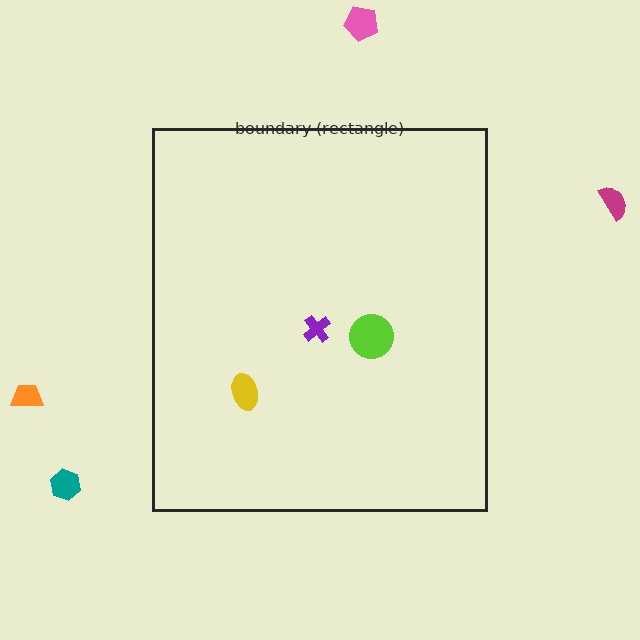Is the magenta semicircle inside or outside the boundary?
Outside.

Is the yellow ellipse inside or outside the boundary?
Inside.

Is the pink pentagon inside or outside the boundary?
Outside.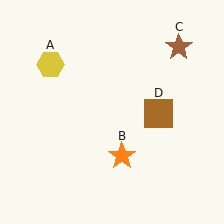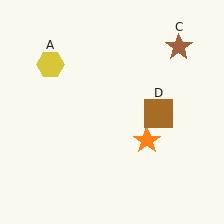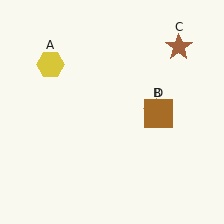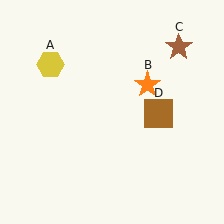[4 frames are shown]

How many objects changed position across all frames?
1 object changed position: orange star (object B).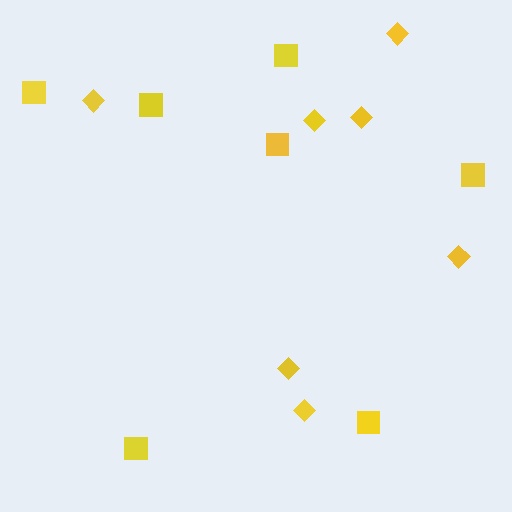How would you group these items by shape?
There are 2 groups: one group of diamonds (7) and one group of squares (7).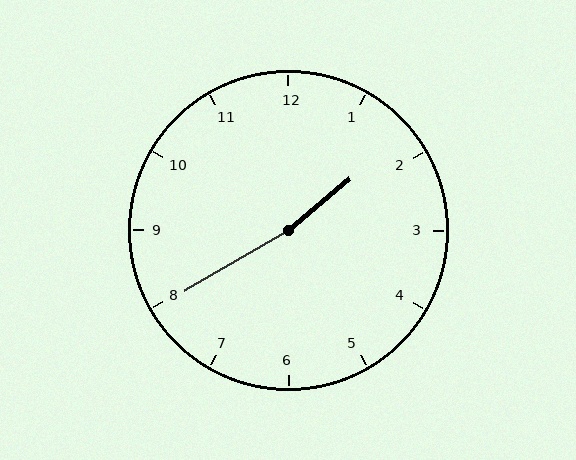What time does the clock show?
1:40.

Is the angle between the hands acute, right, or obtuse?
It is obtuse.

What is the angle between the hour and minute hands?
Approximately 170 degrees.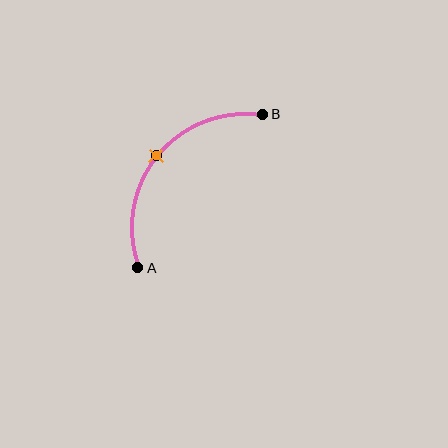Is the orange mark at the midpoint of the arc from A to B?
Yes. The orange mark lies on the arc at equal arc-length from both A and B — it is the arc midpoint.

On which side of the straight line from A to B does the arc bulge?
The arc bulges above and to the left of the straight line connecting A and B.